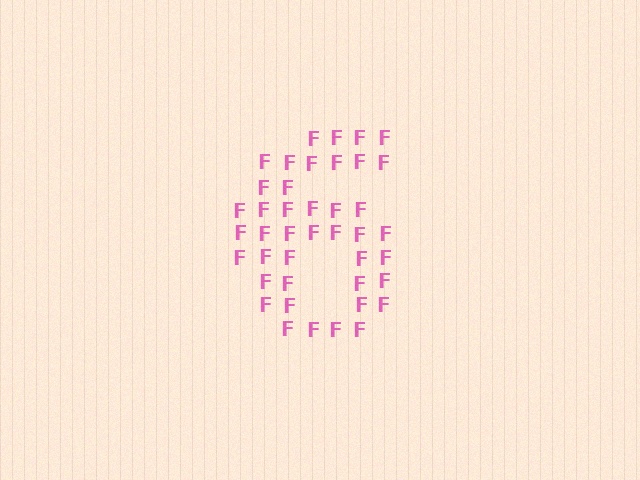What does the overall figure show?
The overall figure shows the digit 6.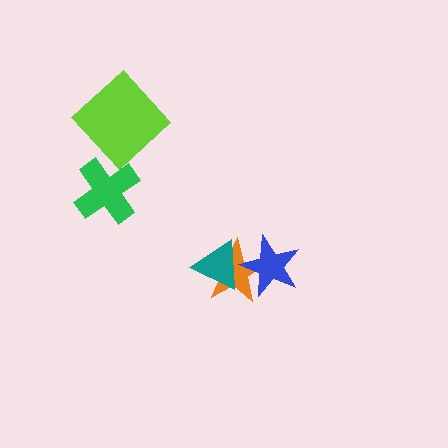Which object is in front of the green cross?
The lime diamond is in front of the green cross.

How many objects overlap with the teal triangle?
2 objects overlap with the teal triangle.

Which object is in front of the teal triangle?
The blue star is in front of the teal triangle.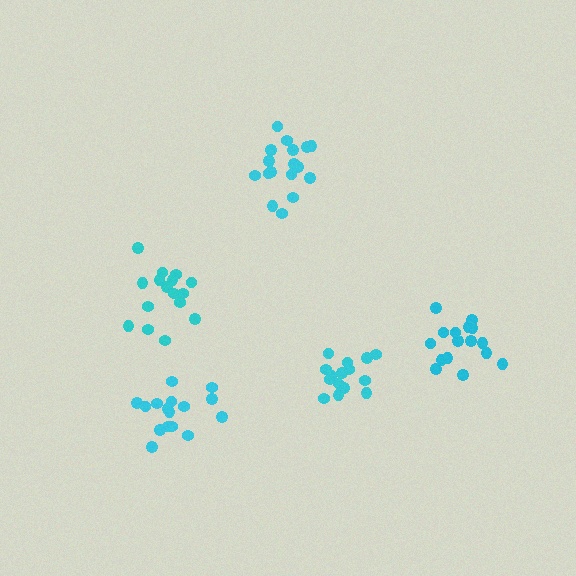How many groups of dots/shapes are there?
There are 5 groups.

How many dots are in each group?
Group 1: 16 dots, Group 2: 15 dots, Group 3: 17 dots, Group 4: 16 dots, Group 5: 16 dots (80 total).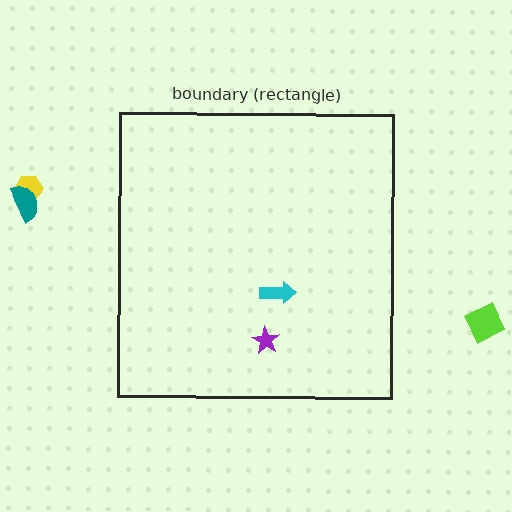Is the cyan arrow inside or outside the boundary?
Inside.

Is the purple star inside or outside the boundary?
Inside.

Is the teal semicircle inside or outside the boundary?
Outside.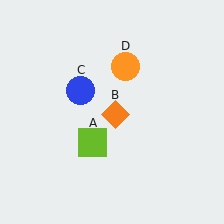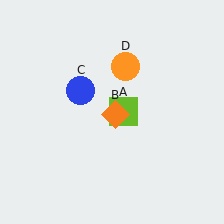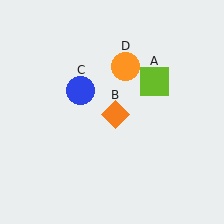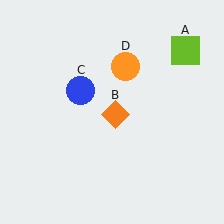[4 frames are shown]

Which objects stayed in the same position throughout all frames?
Orange diamond (object B) and blue circle (object C) and orange circle (object D) remained stationary.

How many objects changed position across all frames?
1 object changed position: lime square (object A).